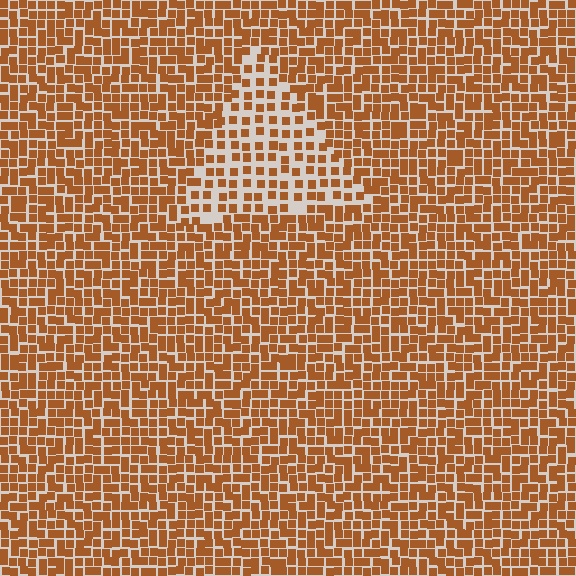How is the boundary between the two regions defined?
The boundary is defined by a change in element density (approximately 1.9x ratio). All elements are the same color, size, and shape.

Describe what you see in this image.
The image contains small brown elements arranged at two different densities. A triangle-shaped region is visible where the elements are less densely packed than the surrounding area.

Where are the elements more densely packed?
The elements are more densely packed outside the triangle boundary.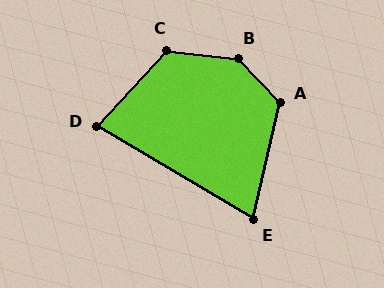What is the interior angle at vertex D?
Approximately 78 degrees (acute).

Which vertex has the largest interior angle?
B, at approximately 140 degrees.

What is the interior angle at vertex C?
Approximately 126 degrees (obtuse).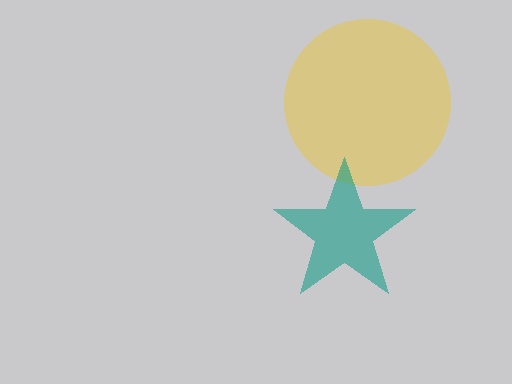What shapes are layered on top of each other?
The layered shapes are: a yellow circle, a teal star.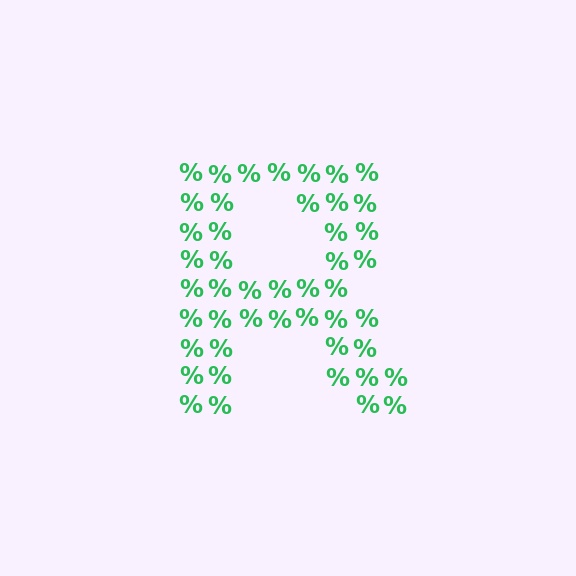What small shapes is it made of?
It is made of small percent signs.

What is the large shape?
The large shape is the letter R.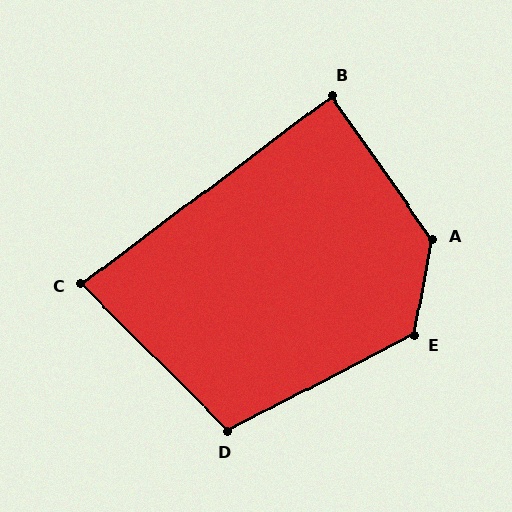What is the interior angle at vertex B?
Approximately 88 degrees (approximately right).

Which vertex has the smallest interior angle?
C, at approximately 82 degrees.